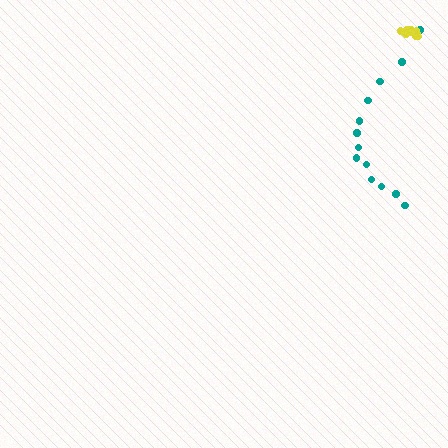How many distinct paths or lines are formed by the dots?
There are 2 distinct paths.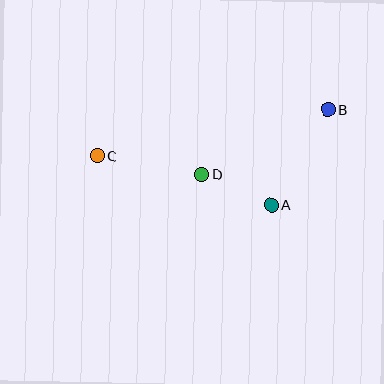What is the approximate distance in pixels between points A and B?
The distance between A and B is approximately 111 pixels.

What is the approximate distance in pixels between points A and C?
The distance between A and C is approximately 181 pixels.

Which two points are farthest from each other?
Points B and C are farthest from each other.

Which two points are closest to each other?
Points A and D are closest to each other.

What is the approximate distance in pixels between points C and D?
The distance between C and D is approximately 107 pixels.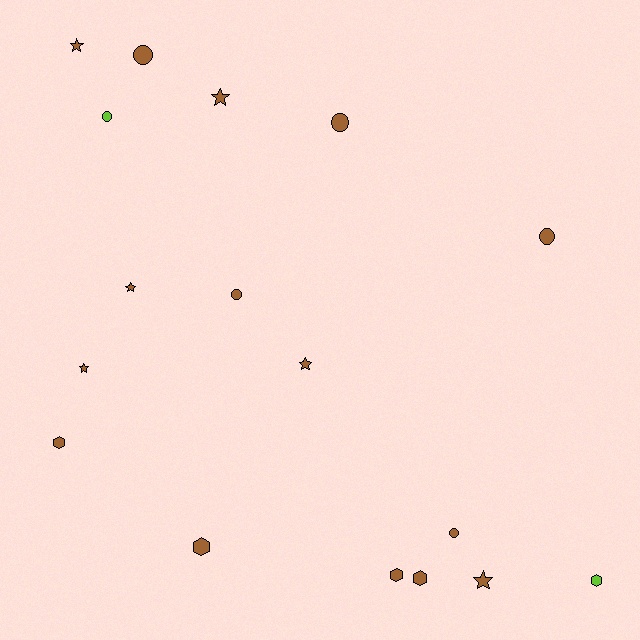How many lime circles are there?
There is 1 lime circle.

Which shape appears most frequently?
Circle, with 6 objects.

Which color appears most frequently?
Brown, with 15 objects.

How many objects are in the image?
There are 17 objects.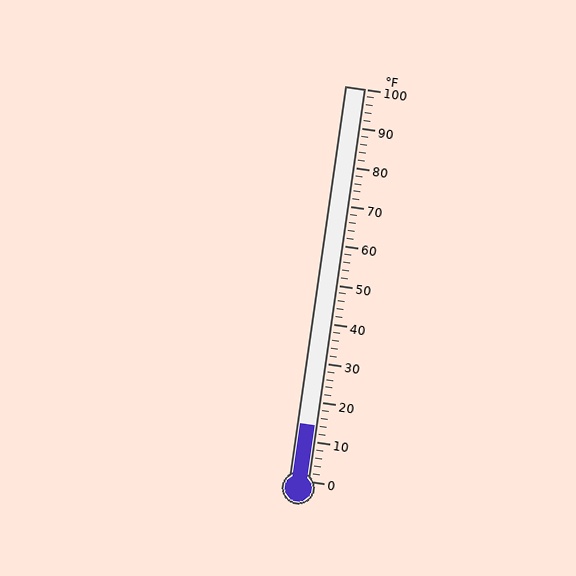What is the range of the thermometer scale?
The thermometer scale ranges from 0°F to 100°F.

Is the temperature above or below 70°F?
The temperature is below 70°F.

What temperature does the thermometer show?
The thermometer shows approximately 14°F.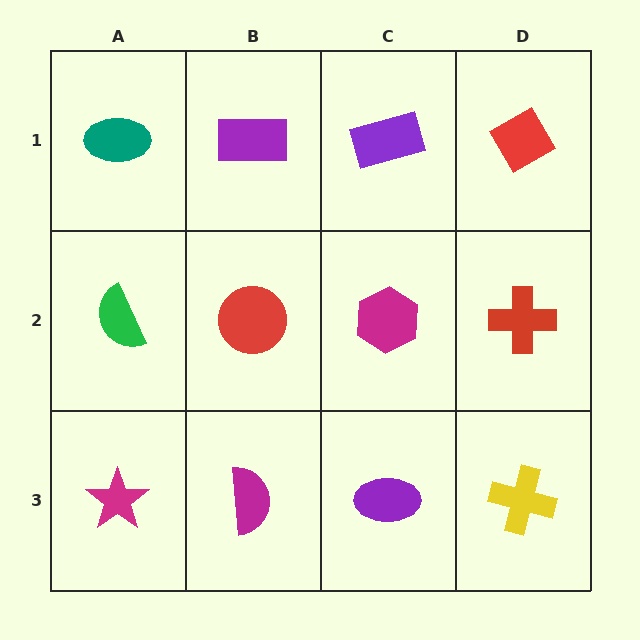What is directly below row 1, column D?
A red cross.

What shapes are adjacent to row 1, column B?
A red circle (row 2, column B), a teal ellipse (row 1, column A), a purple rectangle (row 1, column C).